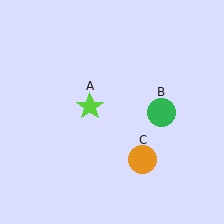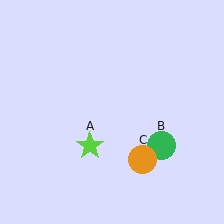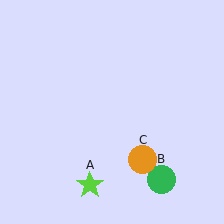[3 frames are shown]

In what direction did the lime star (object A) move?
The lime star (object A) moved down.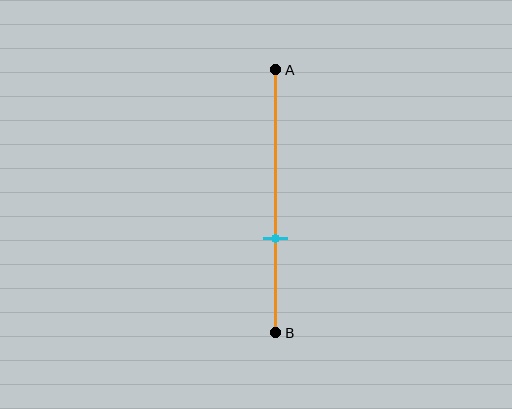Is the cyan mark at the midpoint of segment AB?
No, the mark is at about 65% from A, not at the 50% midpoint.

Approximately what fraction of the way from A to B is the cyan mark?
The cyan mark is approximately 65% of the way from A to B.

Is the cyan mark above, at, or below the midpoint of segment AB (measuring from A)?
The cyan mark is below the midpoint of segment AB.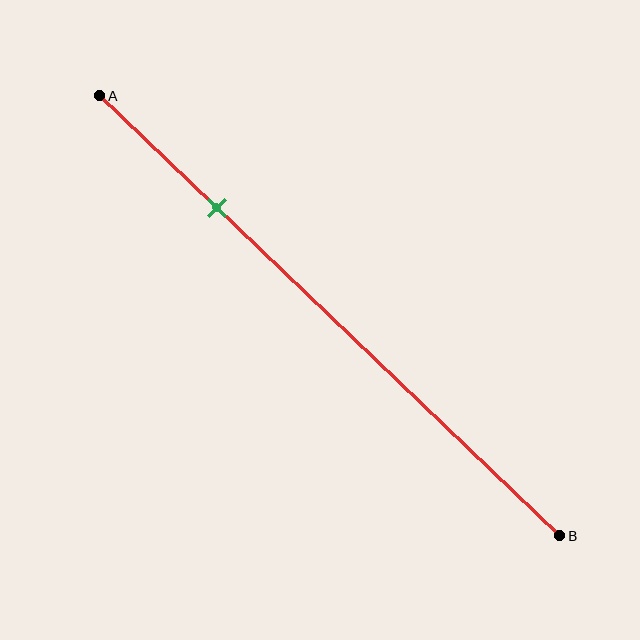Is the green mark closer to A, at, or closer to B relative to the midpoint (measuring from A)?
The green mark is closer to point A than the midpoint of segment AB.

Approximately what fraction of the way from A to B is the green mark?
The green mark is approximately 25% of the way from A to B.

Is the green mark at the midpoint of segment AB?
No, the mark is at about 25% from A, not at the 50% midpoint.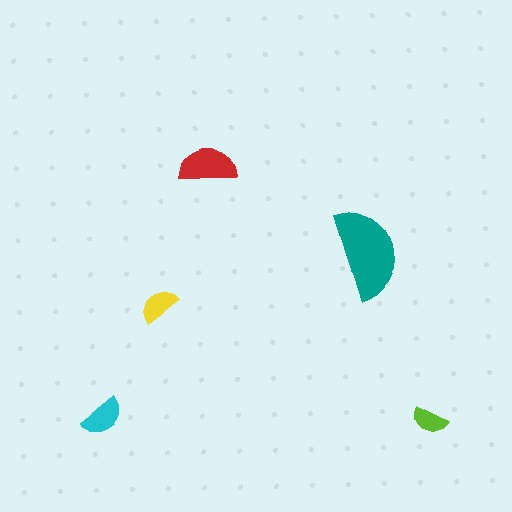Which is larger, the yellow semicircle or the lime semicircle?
The yellow one.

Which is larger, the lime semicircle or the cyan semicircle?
The cyan one.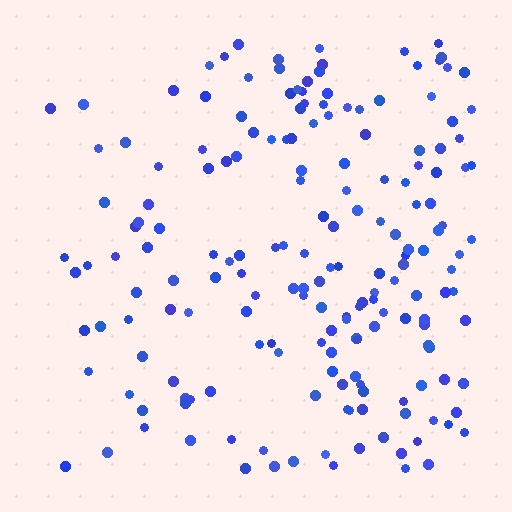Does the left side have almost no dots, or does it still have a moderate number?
Still a moderate number, just noticeably fewer than the right.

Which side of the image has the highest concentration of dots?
The right.